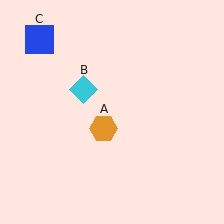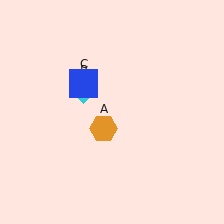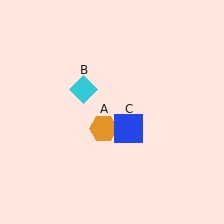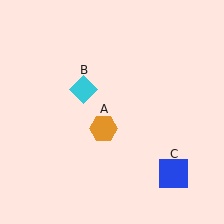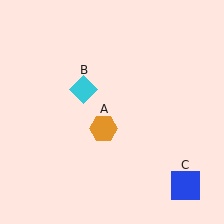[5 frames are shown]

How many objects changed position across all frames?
1 object changed position: blue square (object C).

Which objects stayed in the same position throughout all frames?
Orange hexagon (object A) and cyan diamond (object B) remained stationary.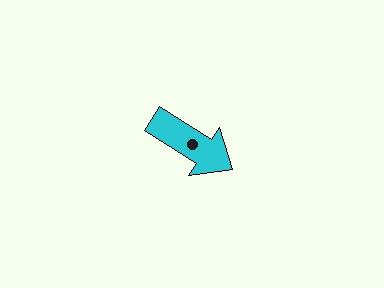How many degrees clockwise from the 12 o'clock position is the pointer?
Approximately 122 degrees.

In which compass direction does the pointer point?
Southeast.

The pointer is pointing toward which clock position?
Roughly 4 o'clock.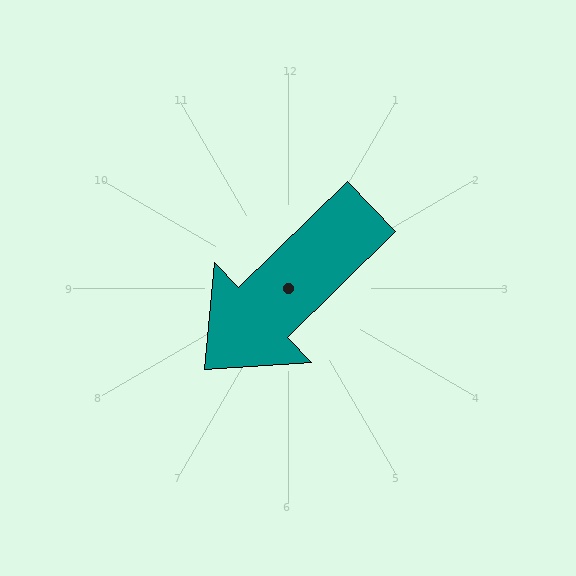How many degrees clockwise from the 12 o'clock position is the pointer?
Approximately 226 degrees.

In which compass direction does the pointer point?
Southwest.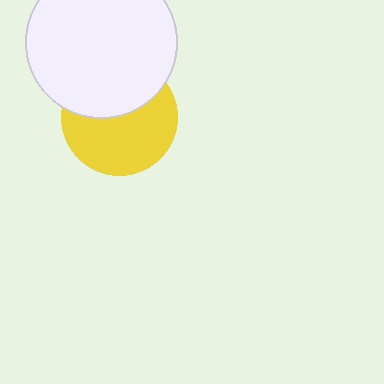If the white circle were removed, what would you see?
You would see the complete yellow circle.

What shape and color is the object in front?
The object in front is a white circle.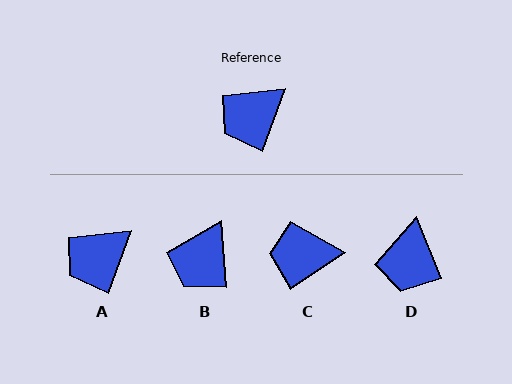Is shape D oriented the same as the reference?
No, it is off by about 42 degrees.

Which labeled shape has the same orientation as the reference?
A.